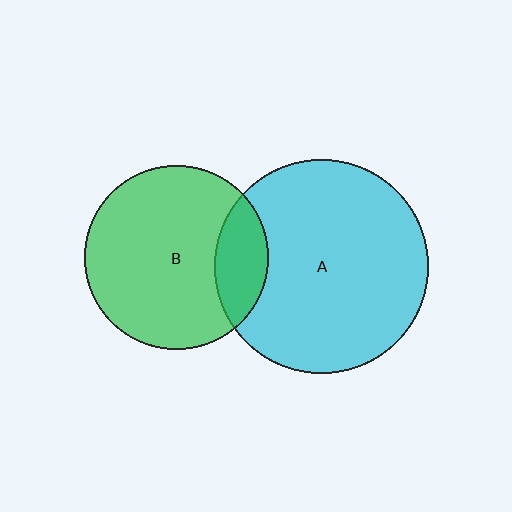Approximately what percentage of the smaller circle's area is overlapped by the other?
Approximately 20%.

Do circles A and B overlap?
Yes.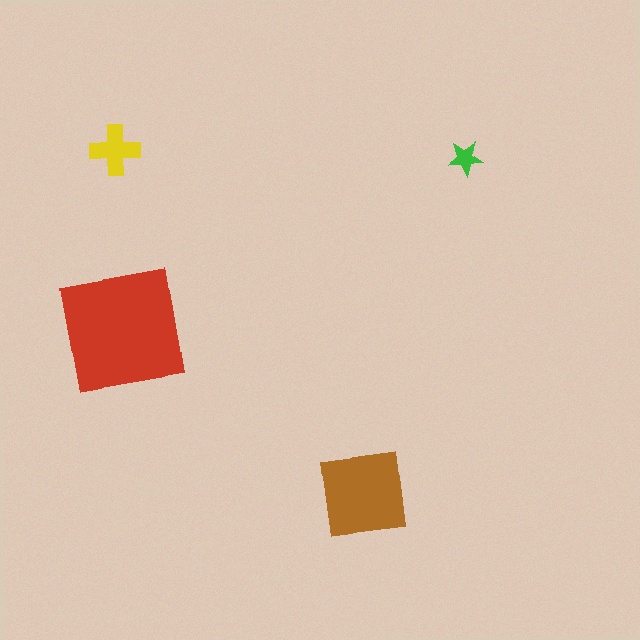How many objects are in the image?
There are 4 objects in the image.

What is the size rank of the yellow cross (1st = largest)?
3rd.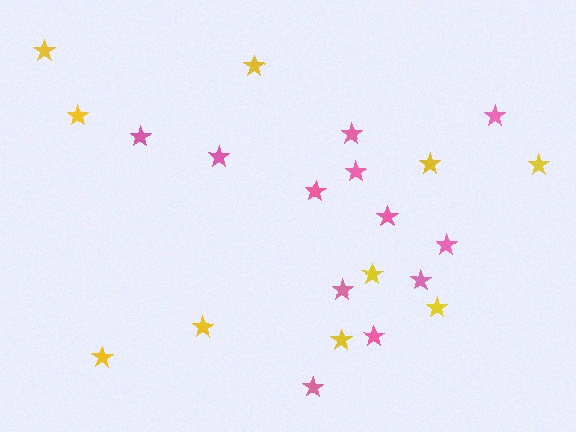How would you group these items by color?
There are 2 groups: one group of pink stars (12) and one group of yellow stars (10).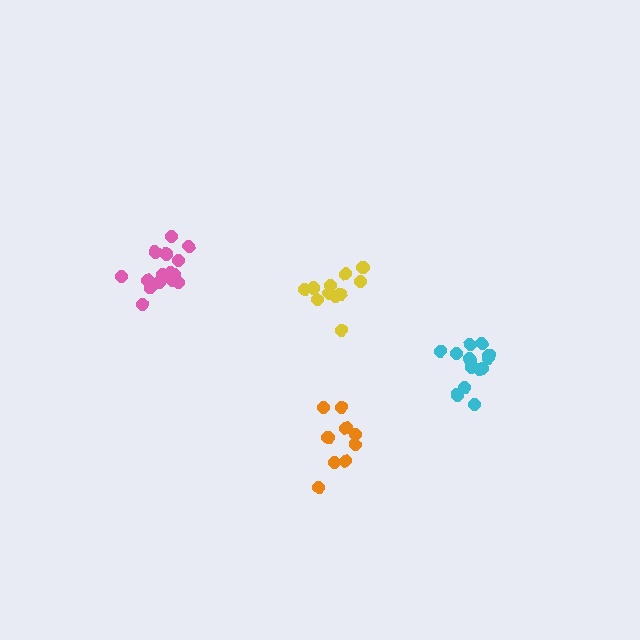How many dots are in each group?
Group 1: 14 dots, Group 2: 9 dots, Group 3: 11 dots, Group 4: 15 dots (49 total).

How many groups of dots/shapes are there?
There are 4 groups.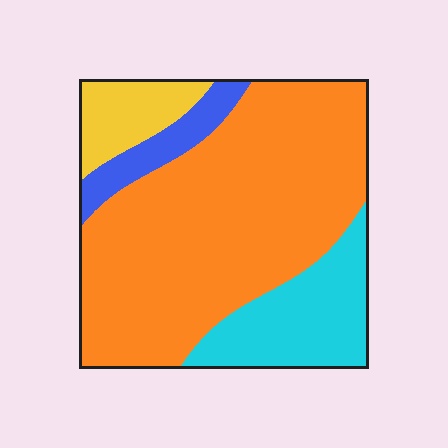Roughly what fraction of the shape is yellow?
Yellow takes up less than a sixth of the shape.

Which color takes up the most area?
Orange, at roughly 65%.